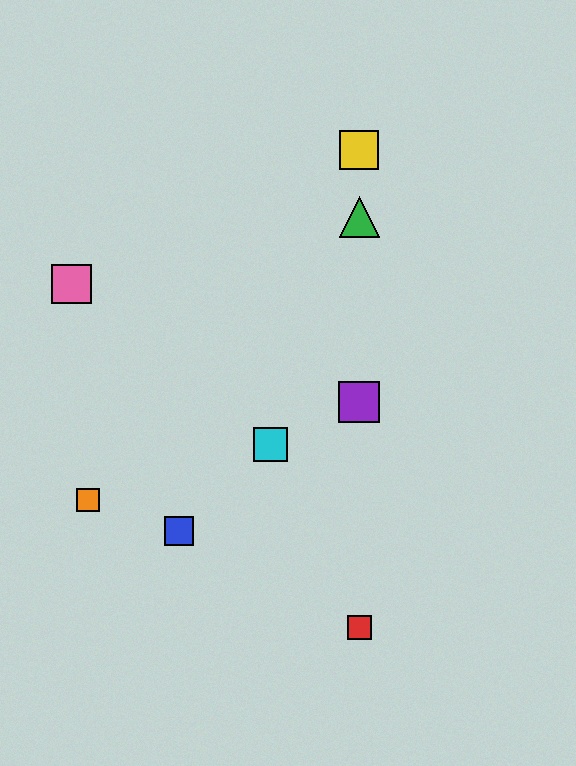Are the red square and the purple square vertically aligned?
Yes, both are at x≈359.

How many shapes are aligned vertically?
4 shapes (the red square, the green triangle, the yellow square, the purple square) are aligned vertically.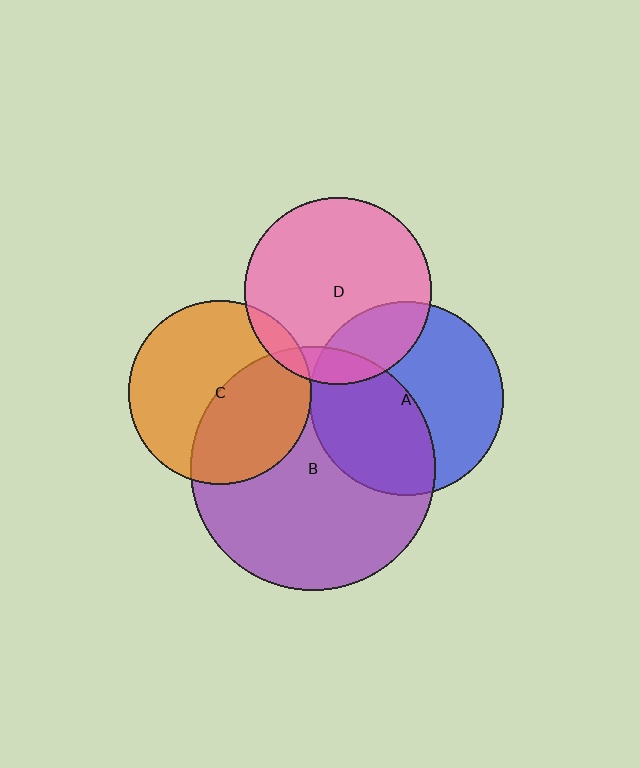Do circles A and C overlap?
Yes.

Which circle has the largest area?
Circle B (purple).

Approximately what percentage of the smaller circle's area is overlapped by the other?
Approximately 5%.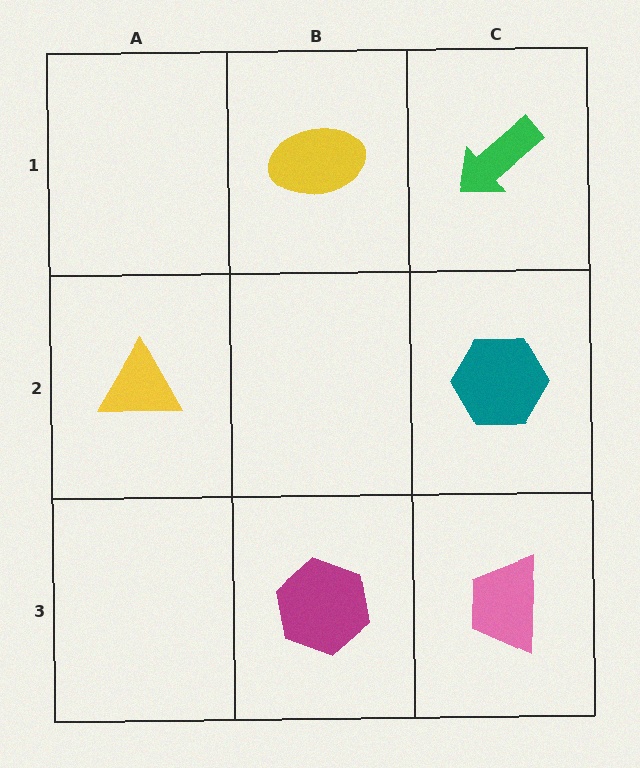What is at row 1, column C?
A green arrow.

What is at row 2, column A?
A yellow triangle.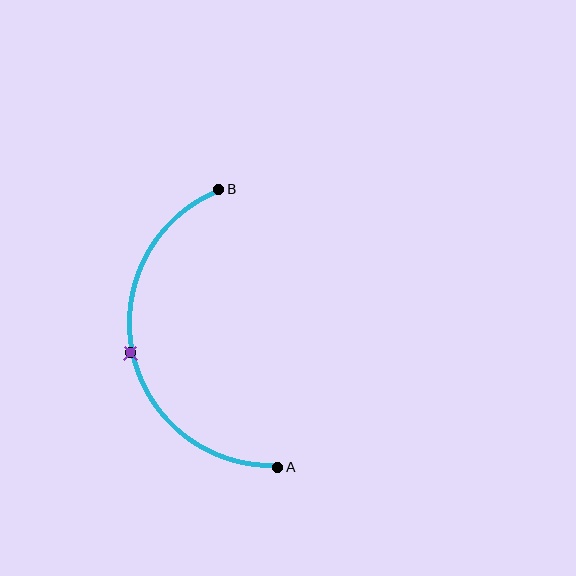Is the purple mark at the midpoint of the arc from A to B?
Yes. The purple mark lies on the arc at equal arc-length from both A and B — it is the arc midpoint.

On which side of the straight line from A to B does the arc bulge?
The arc bulges to the left of the straight line connecting A and B.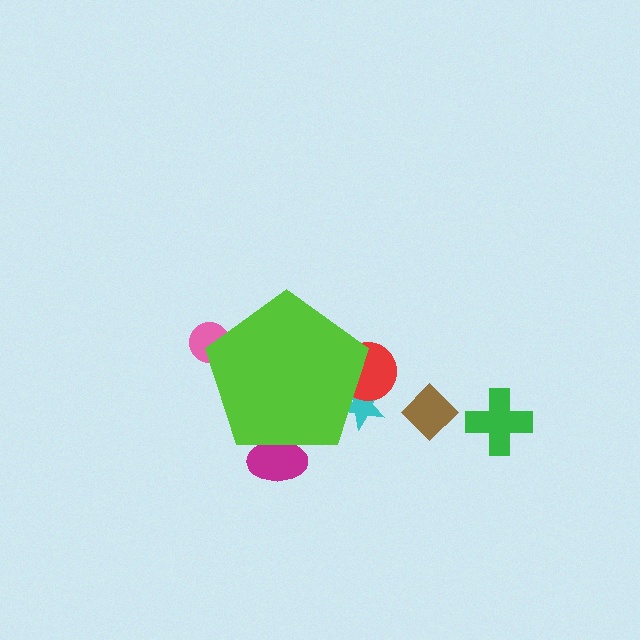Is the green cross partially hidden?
No, the green cross is fully visible.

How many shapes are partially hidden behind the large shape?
4 shapes are partially hidden.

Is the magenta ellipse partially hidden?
Yes, the magenta ellipse is partially hidden behind the lime pentagon.